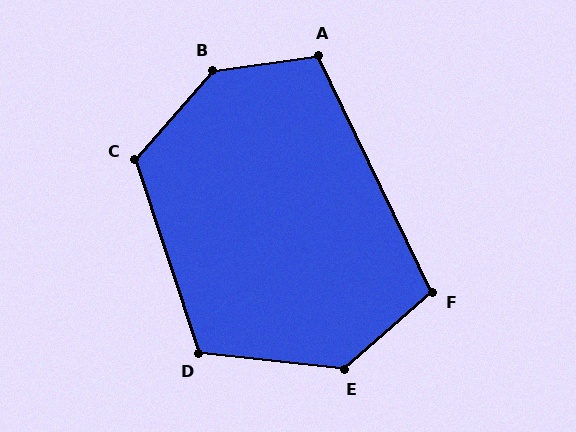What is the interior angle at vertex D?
Approximately 115 degrees (obtuse).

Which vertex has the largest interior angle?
B, at approximately 140 degrees.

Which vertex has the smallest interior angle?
F, at approximately 105 degrees.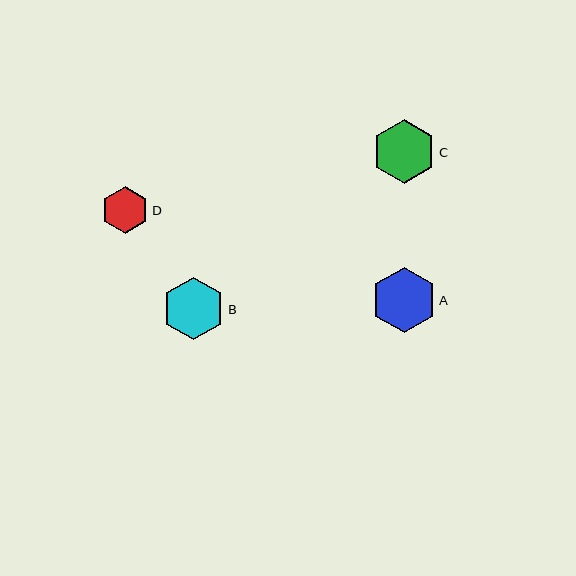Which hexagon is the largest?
Hexagon A is the largest with a size of approximately 65 pixels.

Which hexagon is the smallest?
Hexagon D is the smallest with a size of approximately 47 pixels.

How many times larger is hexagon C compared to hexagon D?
Hexagon C is approximately 1.4 times the size of hexagon D.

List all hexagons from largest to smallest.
From largest to smallest: A, C, B, D.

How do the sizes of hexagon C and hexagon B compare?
Hexagon C and hexagon B are approximately the same size.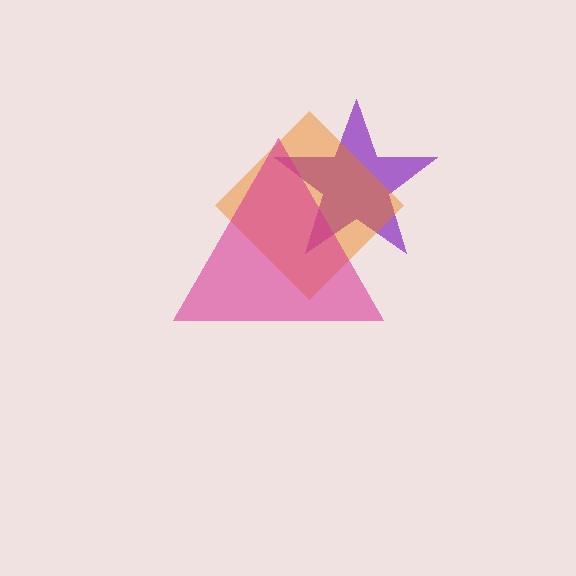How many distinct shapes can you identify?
There are 3 distinct shapes: a purple star, an orange diamond, a magenta triangle.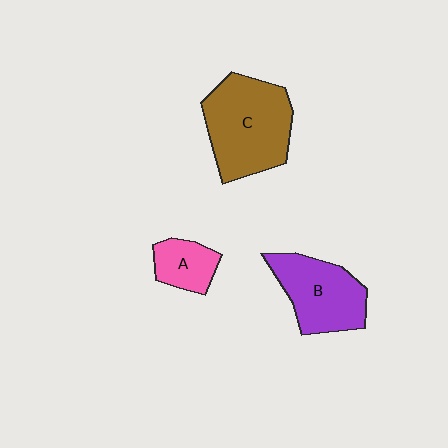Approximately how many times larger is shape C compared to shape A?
Approximately 2.6 times.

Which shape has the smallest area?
Shape A (pink).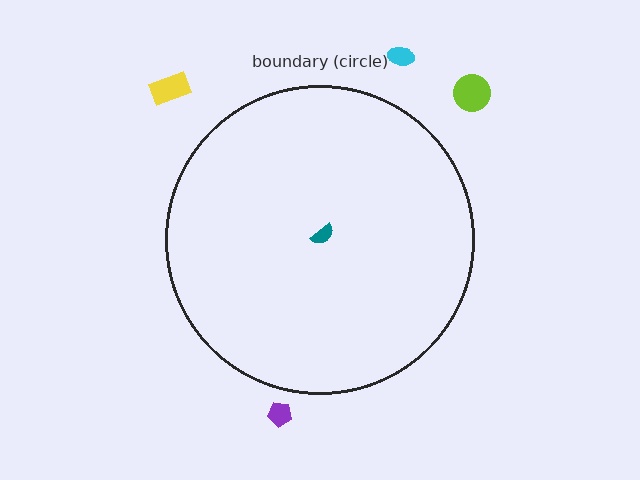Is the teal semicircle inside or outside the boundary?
Inside.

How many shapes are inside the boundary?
1 inside, 4 outside.